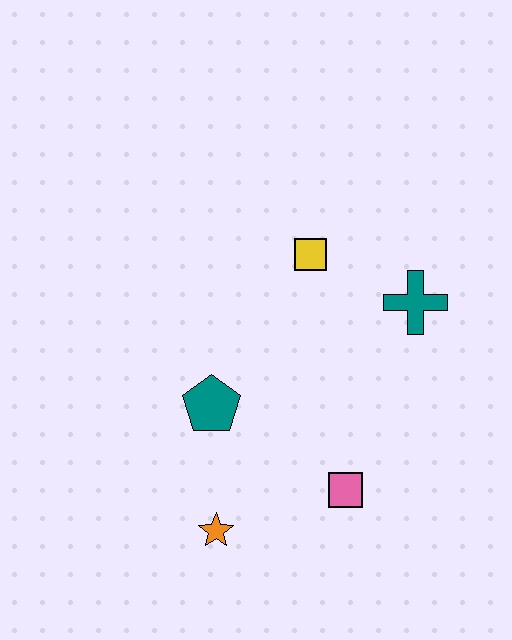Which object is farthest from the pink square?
The yellow square is farthest from the pink square.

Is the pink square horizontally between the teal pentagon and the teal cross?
Yes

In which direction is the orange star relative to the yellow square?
The orange star is below the yellow square.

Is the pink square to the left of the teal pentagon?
No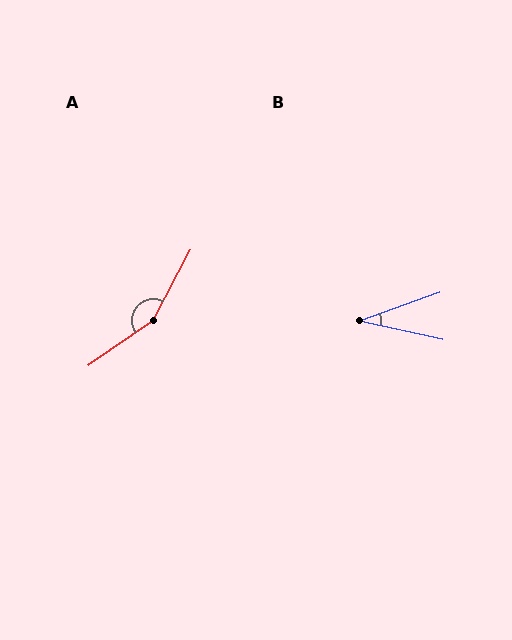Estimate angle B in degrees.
Approximately 32 degrees.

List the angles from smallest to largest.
B (32°), A (153°).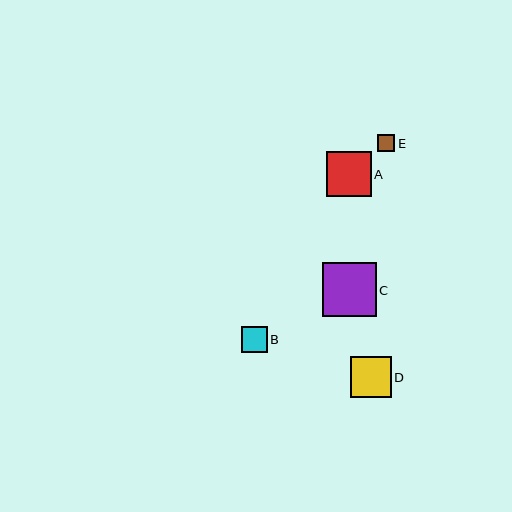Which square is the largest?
Square C is the largest with a size of approximately 54 pixels.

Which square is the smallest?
Square E is the smallest with a size of approximately 18 pixels.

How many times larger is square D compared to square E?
Square D is approximately 2.3 times the size of square E.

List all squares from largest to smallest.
From largest to smallest: C, A, D, B, E.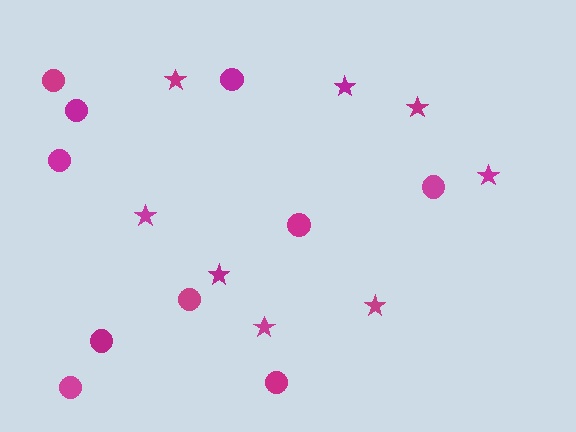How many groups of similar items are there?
There are 2 groups: one group of circles (10) and one group of stars (8).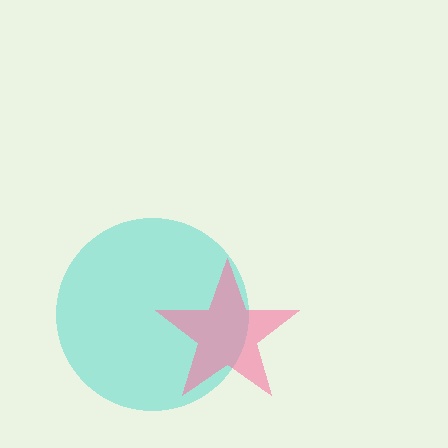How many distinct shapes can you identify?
There are 2 distinct shapes: a cyan circle, a pink star.